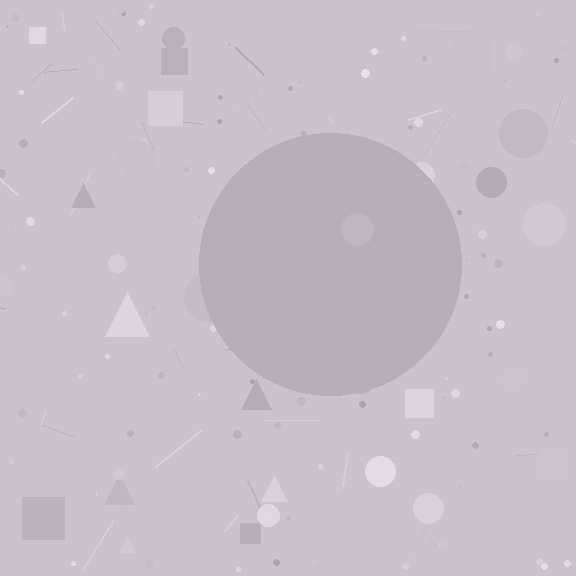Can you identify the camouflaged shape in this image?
The camouflaged shape is a circle.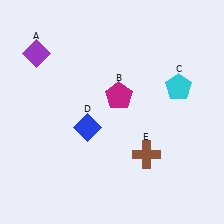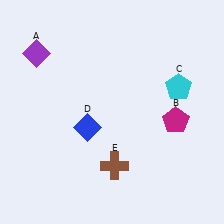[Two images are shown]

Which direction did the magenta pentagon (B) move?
The magenta pentagon (B) moved right.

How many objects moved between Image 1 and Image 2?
2 objects moved between the two images.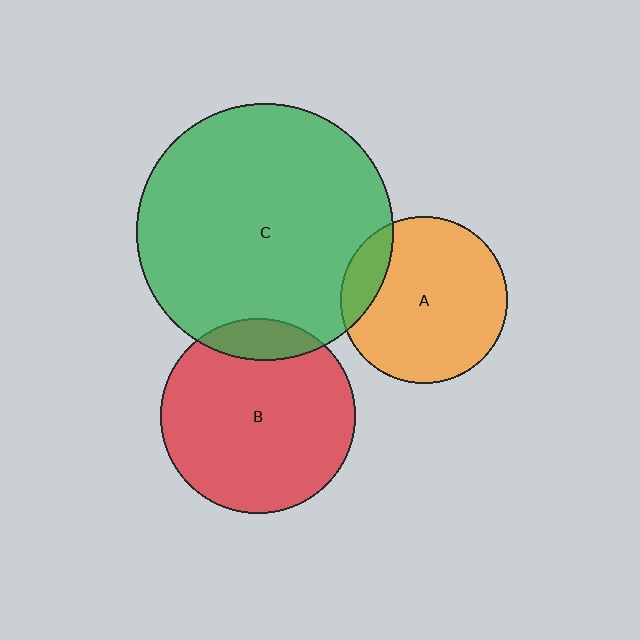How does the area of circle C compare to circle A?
Approximately 2.4 times.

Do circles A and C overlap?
Yes.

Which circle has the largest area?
Circle C (green).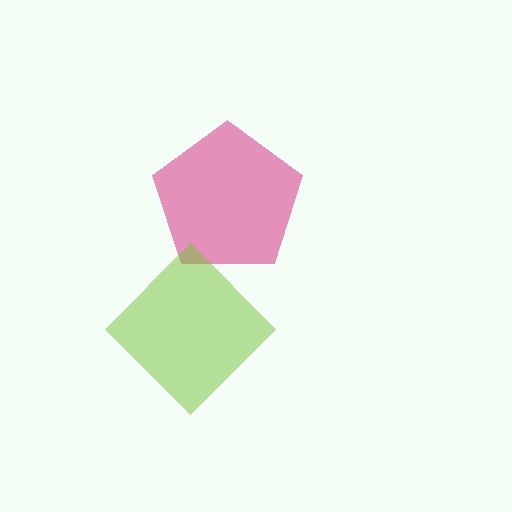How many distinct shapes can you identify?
There are 2 distinct shapes: a pink pentagon, a lime diamond.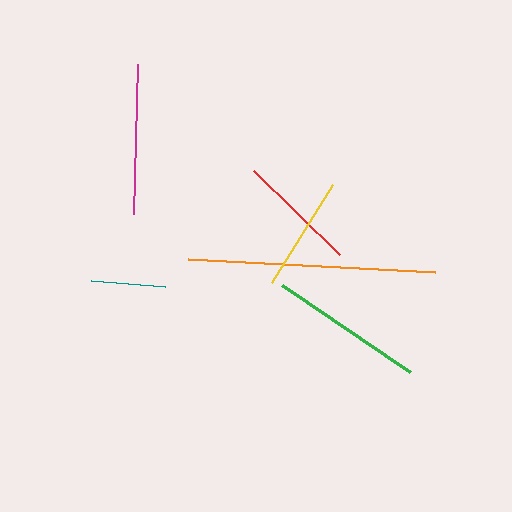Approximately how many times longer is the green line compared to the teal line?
The green line is approximately 2.1 times the length of the teal line.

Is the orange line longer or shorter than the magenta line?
The orange line is longer than the magenta line.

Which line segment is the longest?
The orange line is the longest at approximately 247 pixels.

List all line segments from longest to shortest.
From longest to shortest: orange, green, magenta, red, yellow, teal.